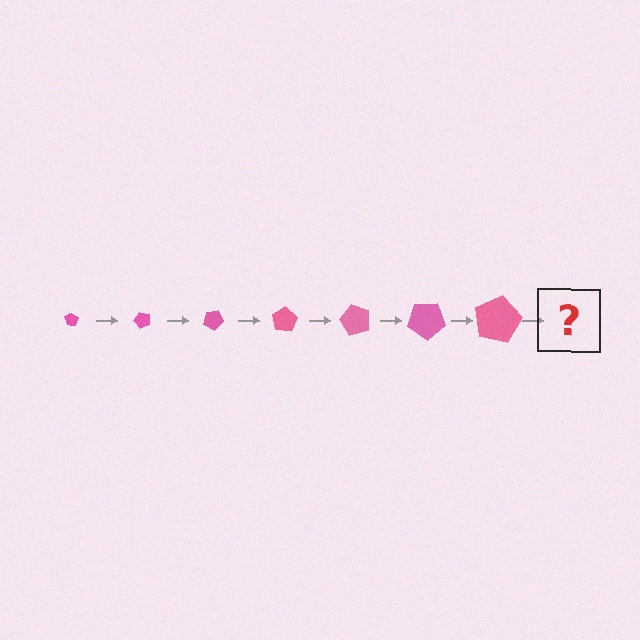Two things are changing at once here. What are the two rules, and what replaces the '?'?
The two rules are that the pentagon grows larger each step and it rotates 50 degrees each step. The '?' should be a pentagon, larger than the previous one and rotated 350 degrees from the start.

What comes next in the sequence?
The next element should be a pentagon, larger than the previous one and rotated 350 degrees from the start.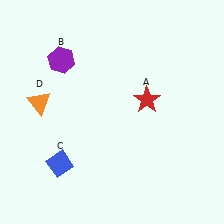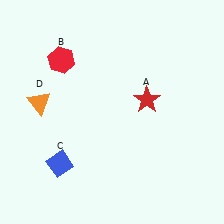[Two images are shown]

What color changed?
The hexagon (B) changed from purple in Image 1 to red in Image 2.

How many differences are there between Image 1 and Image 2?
There is 1 difference between the two images.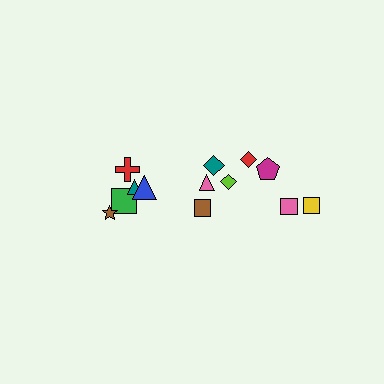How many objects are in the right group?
There are 8 objects.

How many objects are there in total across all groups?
There are 13 objects.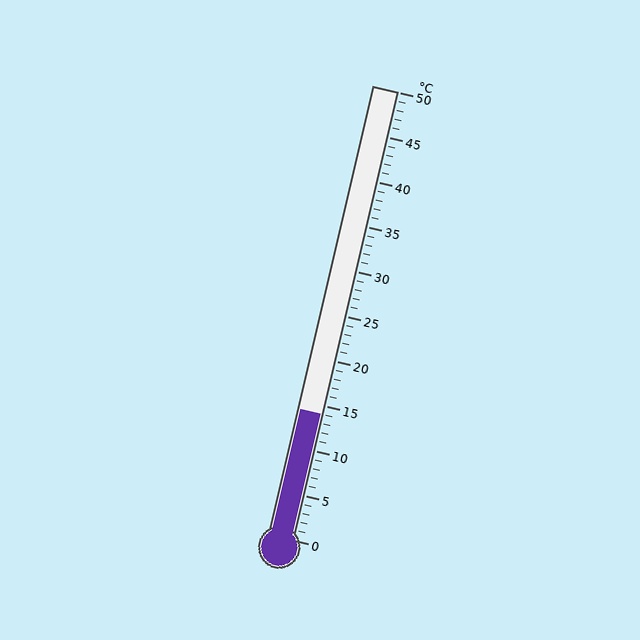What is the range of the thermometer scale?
The thermometer scale ranges from 0°C to 50°C.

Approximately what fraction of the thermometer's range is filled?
The thermometer is filled to approximately 30% of its range.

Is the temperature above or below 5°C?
The temperature is above 5°C.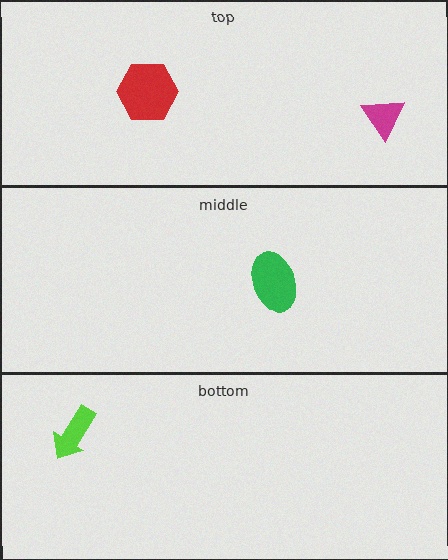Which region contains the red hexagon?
The top region.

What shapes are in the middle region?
The green ellipse.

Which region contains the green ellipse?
The middle region.